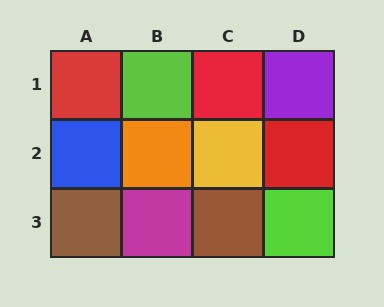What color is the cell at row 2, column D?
Red.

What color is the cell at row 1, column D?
Purple.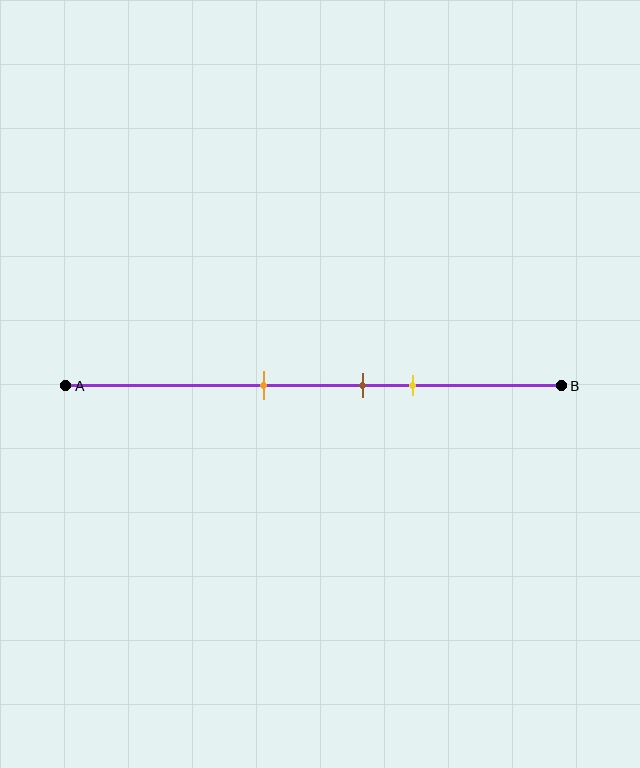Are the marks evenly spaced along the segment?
Yes, the marks are approximately evenly spaced.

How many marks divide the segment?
There are 3 marks dividing the segment.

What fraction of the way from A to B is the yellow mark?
The yellow mark is approximately 70% (0.7) of the way from A to B.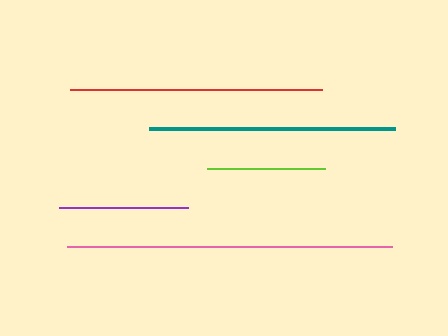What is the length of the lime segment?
The lime segment is approximately 118 pixels long.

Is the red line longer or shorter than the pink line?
The pink line is longer than the red line.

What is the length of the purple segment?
The purple segment is approximately 129 pixels long.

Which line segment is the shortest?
The lime line is the shortest at approximately 118 pixels.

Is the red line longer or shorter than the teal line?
The red line is longer than the teal line.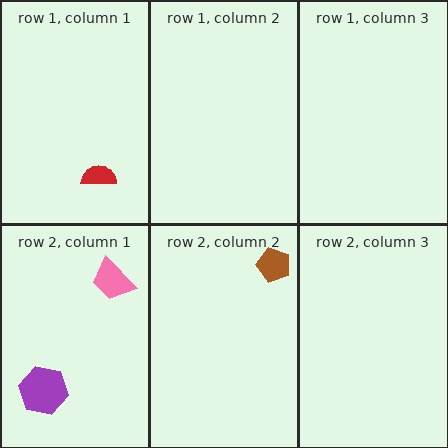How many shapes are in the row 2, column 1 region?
2.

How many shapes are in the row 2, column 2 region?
1.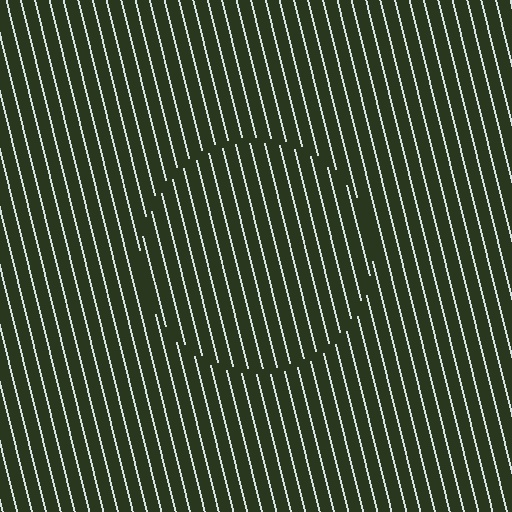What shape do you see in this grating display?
An illusory circle. The interior of the shape contains the same grating, shifted by half a period — the contour is defined by the phase discontinuity where line-ends from the inner and outer gratings abut.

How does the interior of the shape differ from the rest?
The interior of the shape contains the same grating, shifted by half a period — the contour is defined by the phase discontinuity where line-ends from the inner and outer gratings abut.